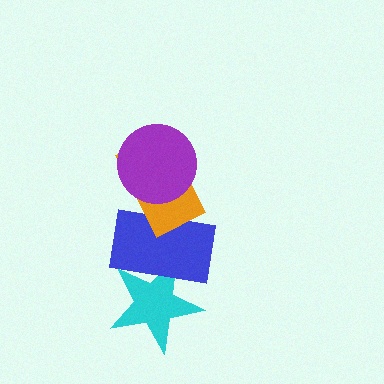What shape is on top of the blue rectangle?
The orange rectangle is on top of the blue rectangle.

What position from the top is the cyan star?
The cyan star is 4th from the top.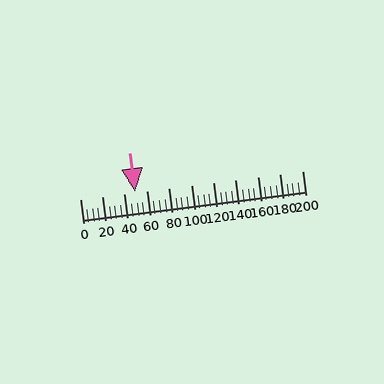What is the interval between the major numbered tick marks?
The major tick marks are spaced 20 units apart.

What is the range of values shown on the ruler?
The ruler shows values from 0 to 200.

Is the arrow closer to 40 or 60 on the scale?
The arrow is closer to 40.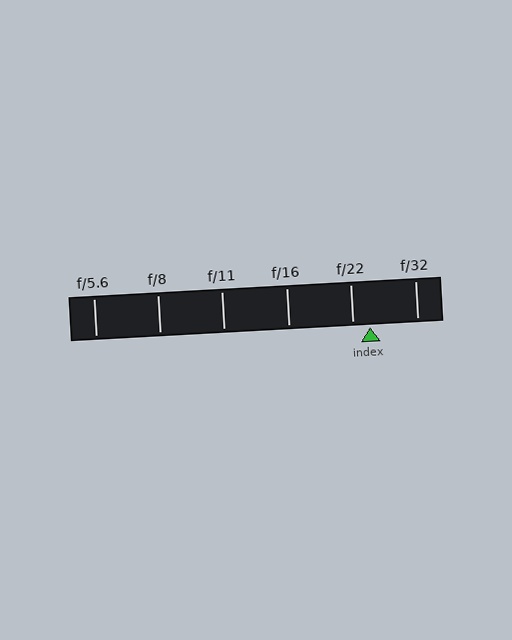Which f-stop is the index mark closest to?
The index mark is closest to f/22.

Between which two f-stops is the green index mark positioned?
The index mark is between f/22 and f/32.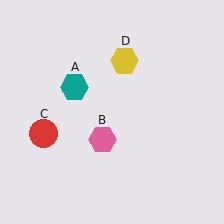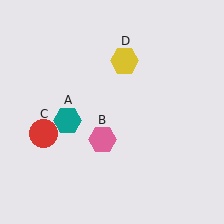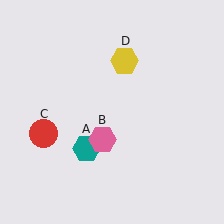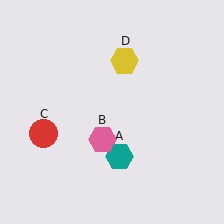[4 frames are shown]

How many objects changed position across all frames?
1 object changed position: teal hexagon (object A).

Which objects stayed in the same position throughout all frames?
Pink hexagon (object B) and red circle (object C) and yellow hexagon (object D) remained stationary.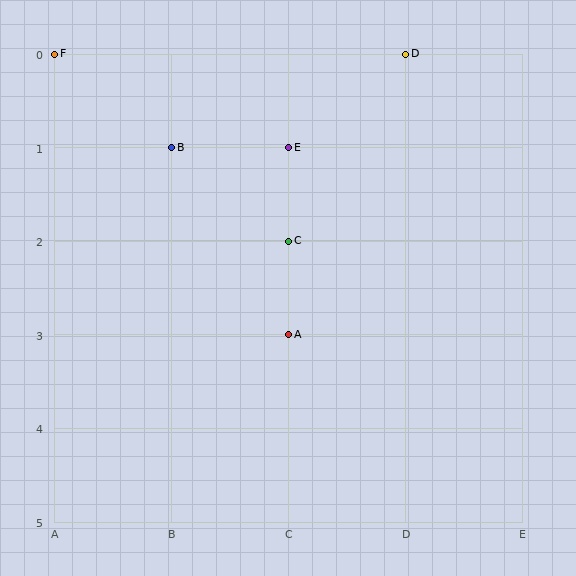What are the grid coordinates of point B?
Point B is at grid coordinates (B, 1).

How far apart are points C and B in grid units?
Points C and B are 1 column and 1 row apart (about 1.4 grid units diagonally).